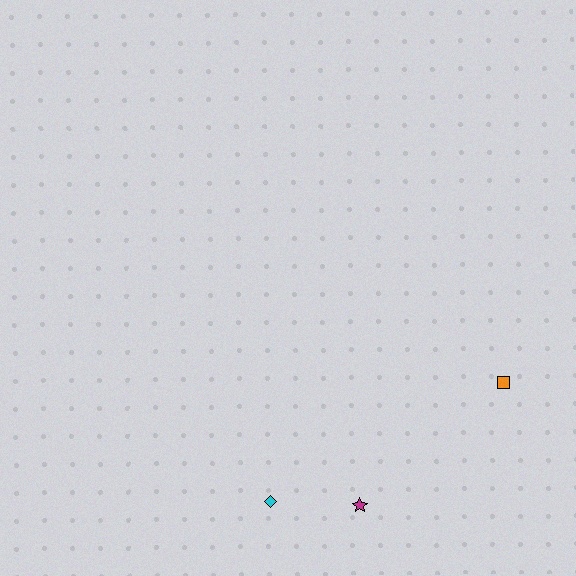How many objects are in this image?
There are 3 objects.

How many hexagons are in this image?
There are no hexagons.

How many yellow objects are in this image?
There are no yellow objects.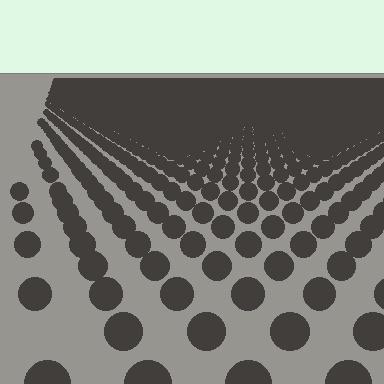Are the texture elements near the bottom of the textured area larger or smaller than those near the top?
Larger. Near the bottom, elements are closer to the viewer and appear at a bigger on-screen size.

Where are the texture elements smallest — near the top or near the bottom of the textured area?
Near the top.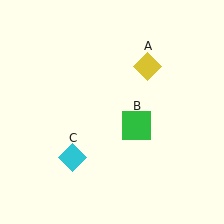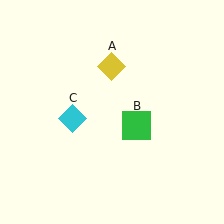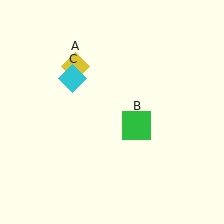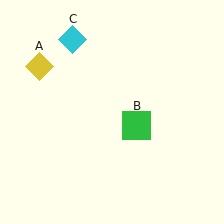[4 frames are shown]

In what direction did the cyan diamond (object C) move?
The cyan diamond (object C) moved up.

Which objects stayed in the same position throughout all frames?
Green square (object B) remained stationary.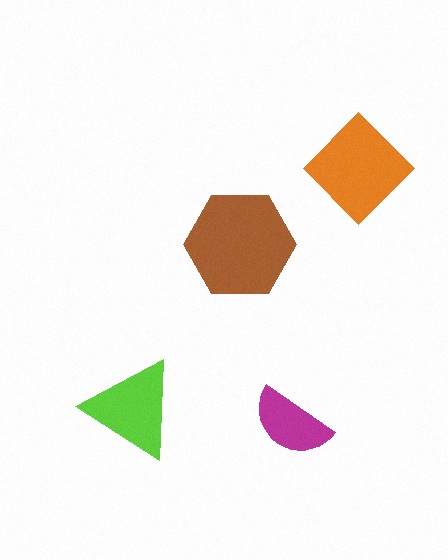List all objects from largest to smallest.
The brown hexagon, the orange diamond, the lime triangle, the magenta semicircle.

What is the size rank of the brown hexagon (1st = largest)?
1st.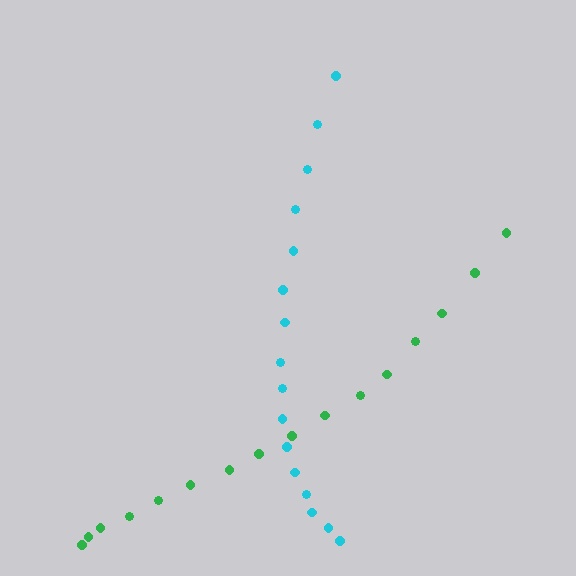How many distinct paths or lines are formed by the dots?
There are 2 distinct paths.